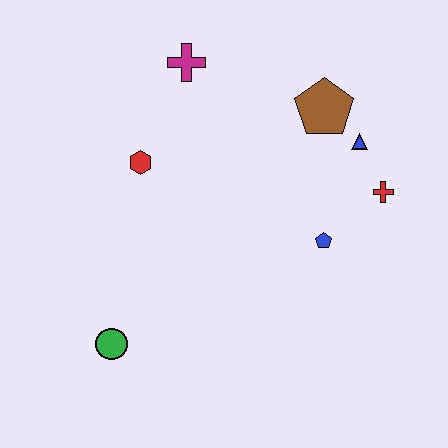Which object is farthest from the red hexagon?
The red cross is farthest from the red hexagon.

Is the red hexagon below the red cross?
No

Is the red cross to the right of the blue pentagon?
Yes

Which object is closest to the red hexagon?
The magenta cross is closest to the red hexagon.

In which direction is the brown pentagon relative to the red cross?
The brown pentagon is above the red cross.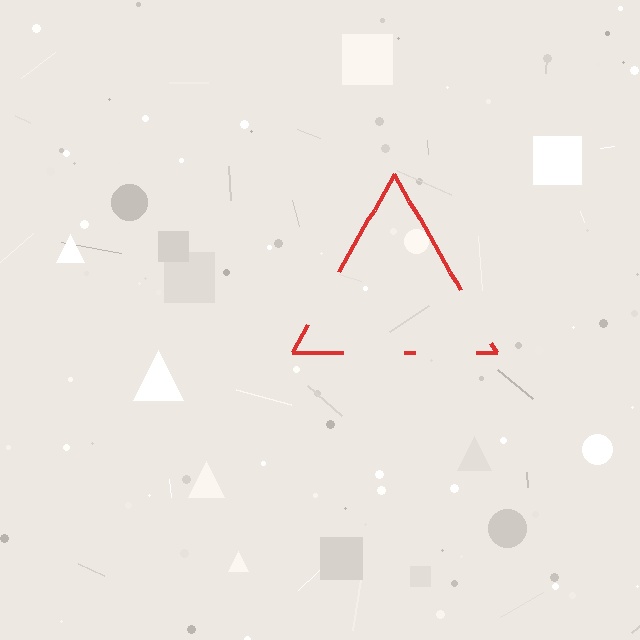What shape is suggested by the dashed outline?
The dashed outline suggests a triangle.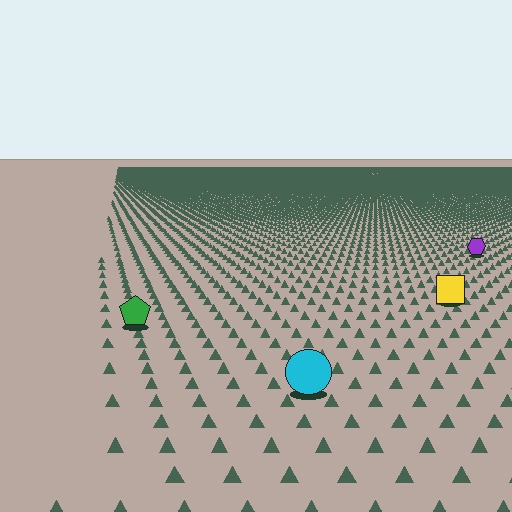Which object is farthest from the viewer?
The purple hexagon is farthest from the viewer. It appears smaller and the ground texture around it is denser.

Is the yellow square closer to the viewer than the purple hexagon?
Yes. The yellow square is closer — you can tell from the texture gradient: the ground texture is coarser near it.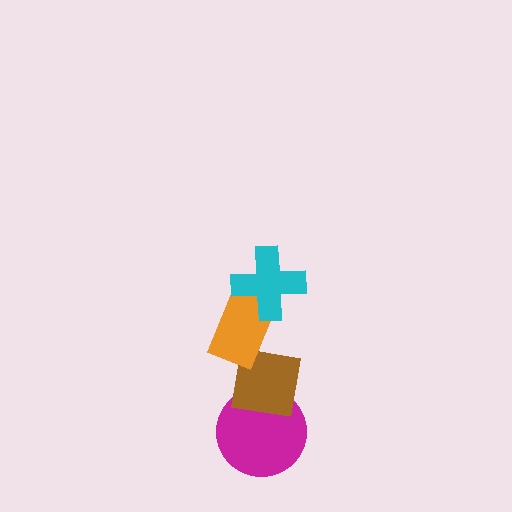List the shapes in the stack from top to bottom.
From top to bottom: the cyan cross, the orange rectangle, the brown square, the magenta circle.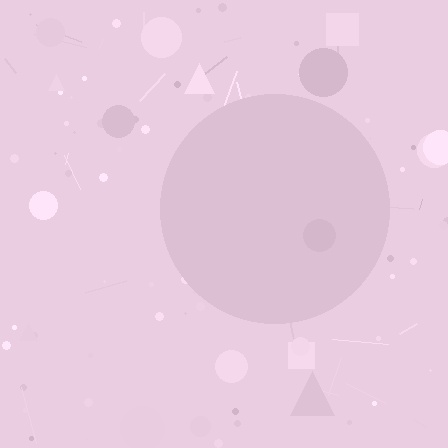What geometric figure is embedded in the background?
A circle is embedded in the background.